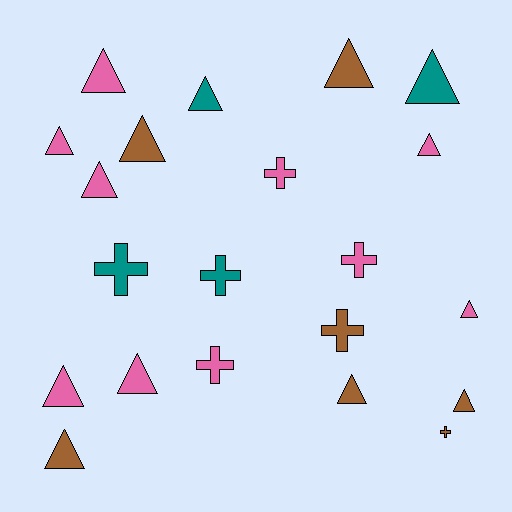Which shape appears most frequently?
Triangle, with 14 objects.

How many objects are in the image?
There are 21 objects.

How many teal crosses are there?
There are 2 teal crosses.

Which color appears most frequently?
Pink, with 10 objects.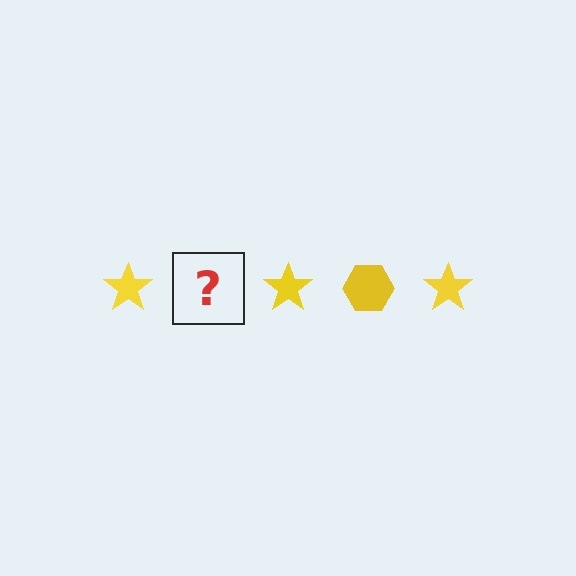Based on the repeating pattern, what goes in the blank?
The blank should be a yellow hexagon.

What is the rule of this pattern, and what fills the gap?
The rule is that the pattern cycles through star, hexagon shapes in yellow. The gap should be filled with a yellow hexagon.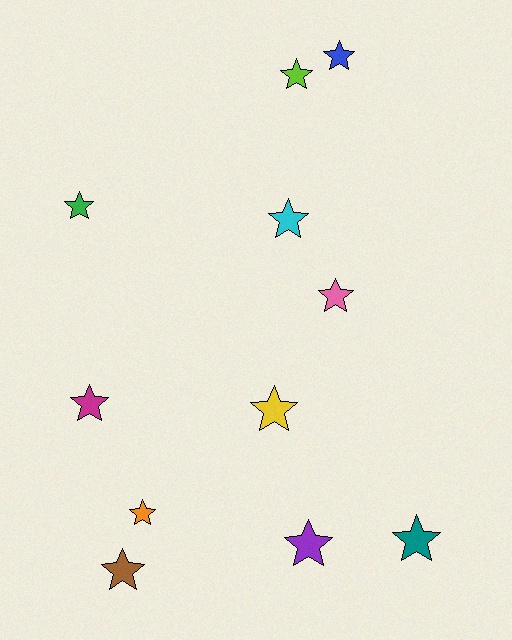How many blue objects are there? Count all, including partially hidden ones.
There is 1 blue object.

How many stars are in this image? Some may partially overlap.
There are 11 stars.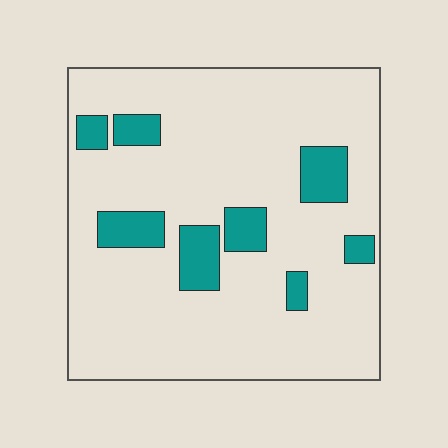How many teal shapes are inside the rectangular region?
8.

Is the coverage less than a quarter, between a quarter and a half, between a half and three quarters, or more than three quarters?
Less than a quarter.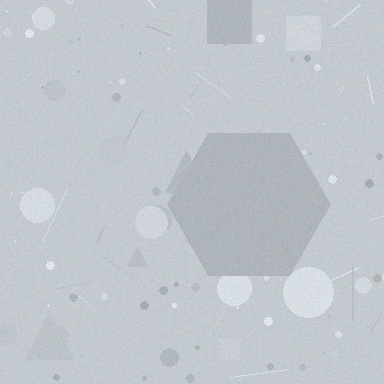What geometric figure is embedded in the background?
A hexagon is embedded in the background.